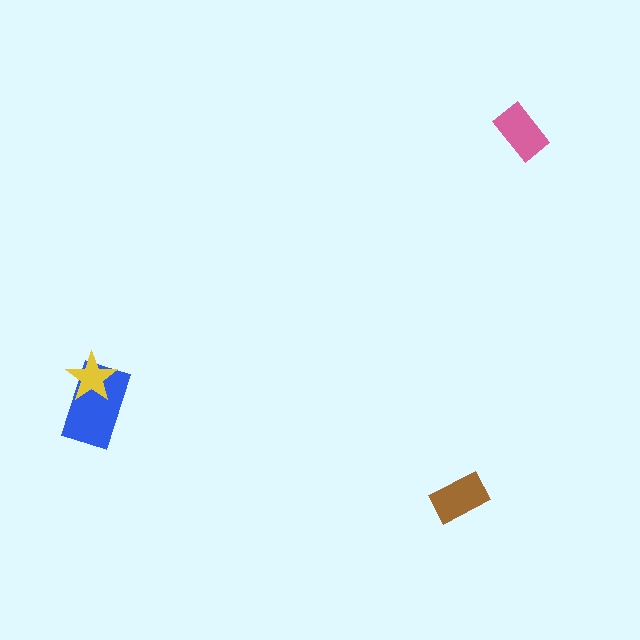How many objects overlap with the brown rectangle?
0 objects overlap with the brown rectangle.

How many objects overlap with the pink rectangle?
0 objects overlap with the pink rectangle.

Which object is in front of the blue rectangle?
The yellow star is in front of the blue rectangle.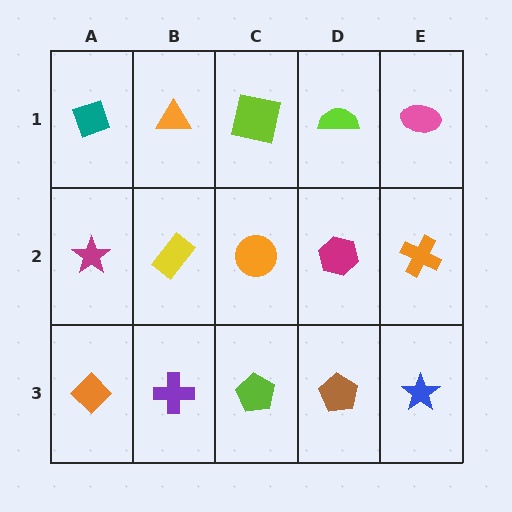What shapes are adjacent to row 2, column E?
A pink ellipse (row 1, column E), a blue star (row 3, column E), a magenta hexagon (row 2, column D).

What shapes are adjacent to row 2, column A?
A teal diamond (row 1, column A), an orange diamond (row 3, column A), a yellow rectangle (row 2, column B).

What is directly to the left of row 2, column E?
A magenta hexagon.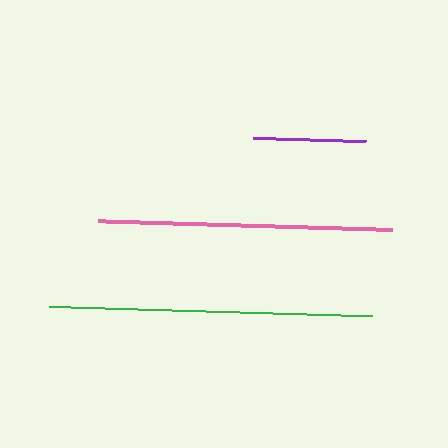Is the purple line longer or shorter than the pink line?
The pink line is longer than the purple line.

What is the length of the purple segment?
The purple segment is approximately 114 pixels long.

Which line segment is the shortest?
The purple line is the shortest at approximately 114 pixels.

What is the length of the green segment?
The green segment is approximately 322 pixels long.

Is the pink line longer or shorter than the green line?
The green line is longer than the pink line.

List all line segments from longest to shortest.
From longest to shortest: green, pink, purple.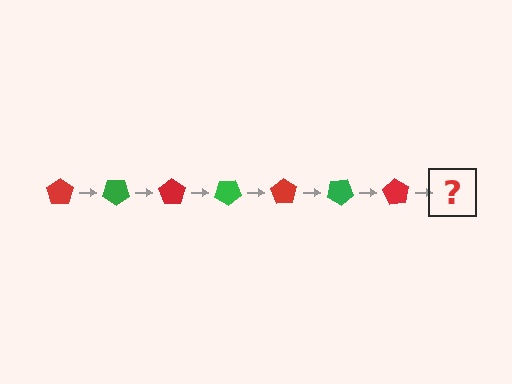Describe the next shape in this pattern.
It should be a green pentagon, rotated 245 degrees from the start.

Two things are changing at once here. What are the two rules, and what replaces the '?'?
The two rules are that it rotates 35 degrees each step and the color cycles through red and green. The '?' should be a green pentagon, rotated 245 degrees from the start.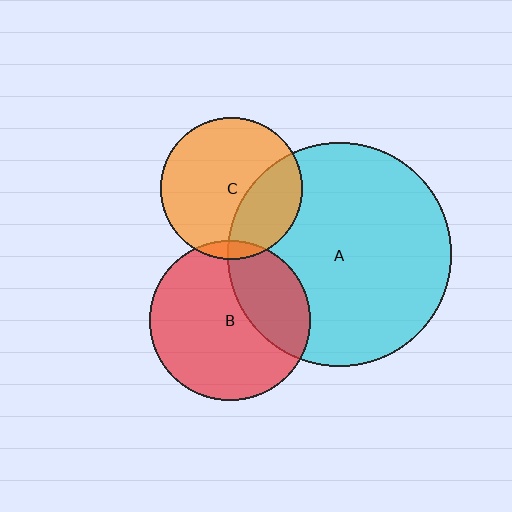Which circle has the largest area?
Circle A (cyan).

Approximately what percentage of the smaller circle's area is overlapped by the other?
Approximately 5%.